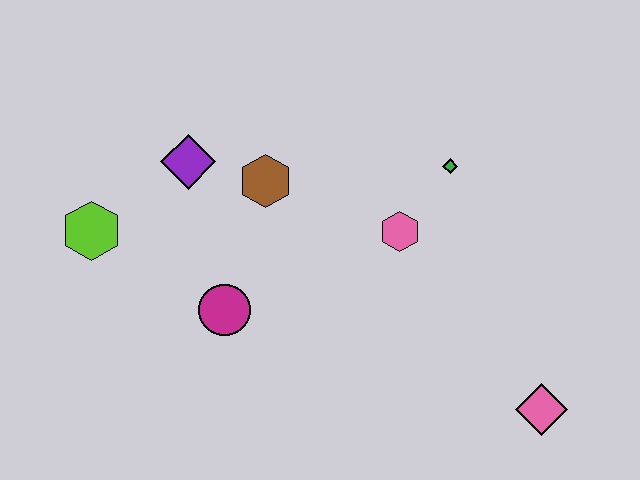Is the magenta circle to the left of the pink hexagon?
Yes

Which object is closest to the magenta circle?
The brown hexagon is closest to the magenta circle.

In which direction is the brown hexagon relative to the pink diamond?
The brown hexagon is to the left of the pink diamond.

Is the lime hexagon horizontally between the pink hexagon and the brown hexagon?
No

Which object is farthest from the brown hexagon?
The pink diamond is farthest from the brown hexagon.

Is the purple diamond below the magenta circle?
No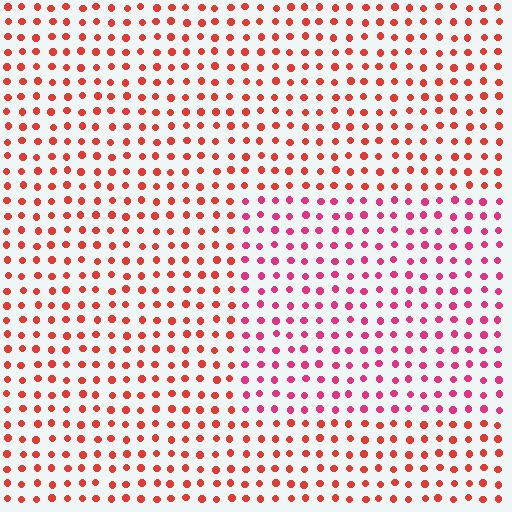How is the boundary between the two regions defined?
The boundary is defined purely by a slight shift in hue (about 29 degrees). Spacing, size, and orientation are identical on both sides.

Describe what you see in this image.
The image is filled with small red elements in a uniform arrangement. A rectangle-shaped region is visible where the elements are tinted to a slightly different hue, forming a subtle color boundary.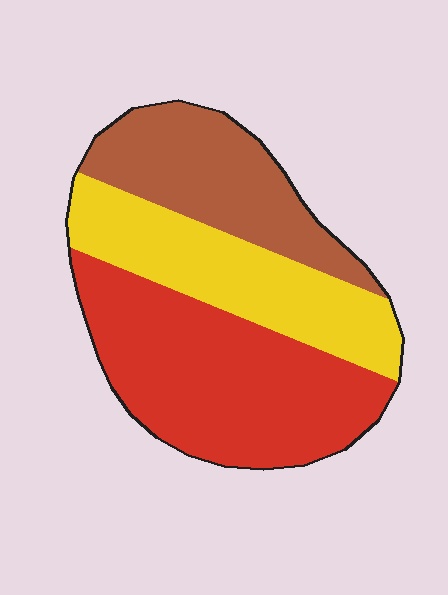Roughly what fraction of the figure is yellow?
Yellow covers roughly 30% of the figure.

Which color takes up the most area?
Red, at roughly 45%.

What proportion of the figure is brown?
Brown takes up about one quarter (1/4) of the figure.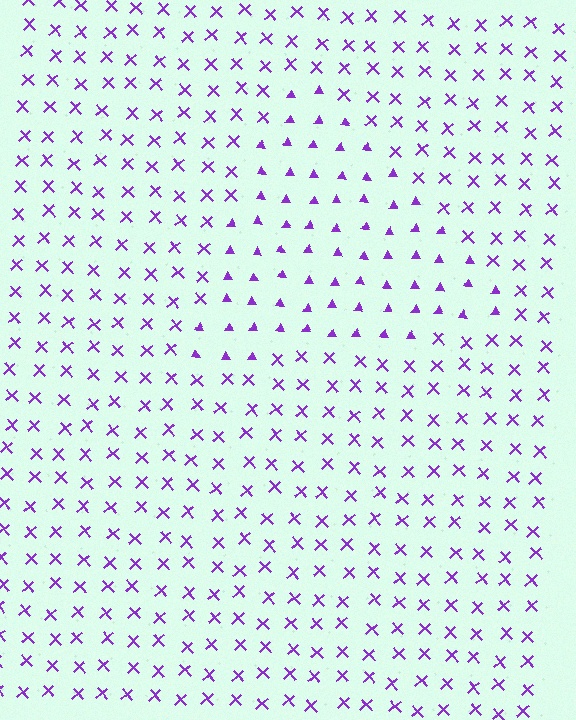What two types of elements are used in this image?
The image uses triangles inside the triangle region and X marks outside it.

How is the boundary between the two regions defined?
The boundary is defined by a change in element shape: triangles inside vs. X marks outside. All elements share the same color and spacing.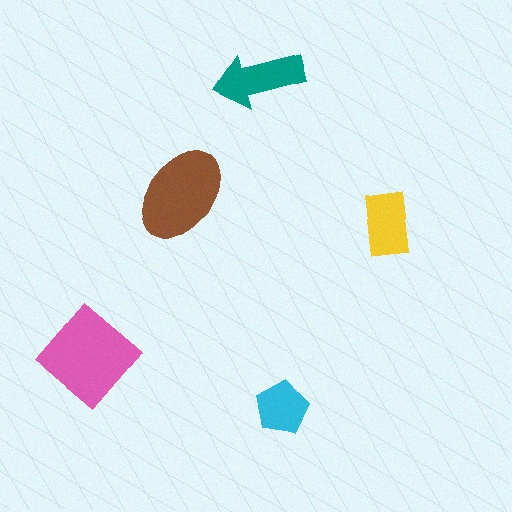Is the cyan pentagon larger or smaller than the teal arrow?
Smaller.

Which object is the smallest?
The cyan pentagon.